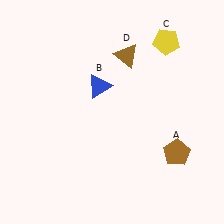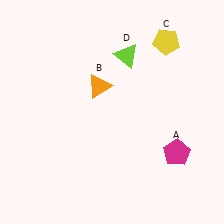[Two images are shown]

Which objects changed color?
A changed from brown to magenta. B changed from blue to orange. D changed from brown to lime.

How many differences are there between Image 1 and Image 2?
There are 3 differences between the two images.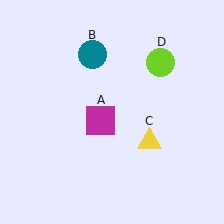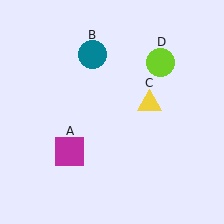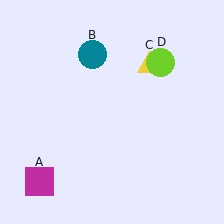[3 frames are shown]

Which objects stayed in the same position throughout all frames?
Teal circle (object B) and lime circle (object D) remained stationary.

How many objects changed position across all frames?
2 objects changed position: magenta square (object A), yellow triangle (object C).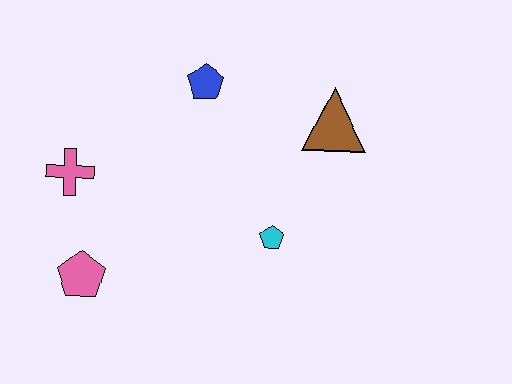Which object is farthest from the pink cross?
The brown triangle is farthest from the pink cross.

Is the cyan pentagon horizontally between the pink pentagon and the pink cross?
No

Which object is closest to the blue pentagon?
The brown triangle is closest to the blue pentagon.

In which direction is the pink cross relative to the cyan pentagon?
The pink cross is to the left of the cyan pentagon.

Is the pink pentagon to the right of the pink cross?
Yes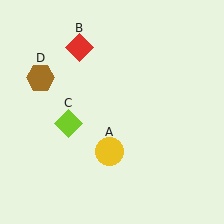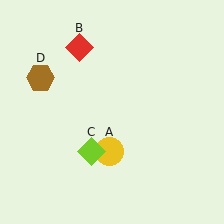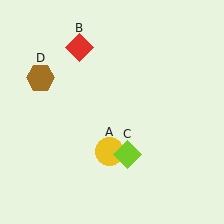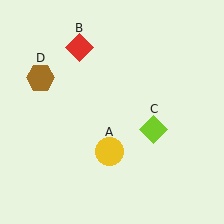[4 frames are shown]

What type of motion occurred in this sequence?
The lime diamond (object C) rotated counterclockwise around the center of the scene.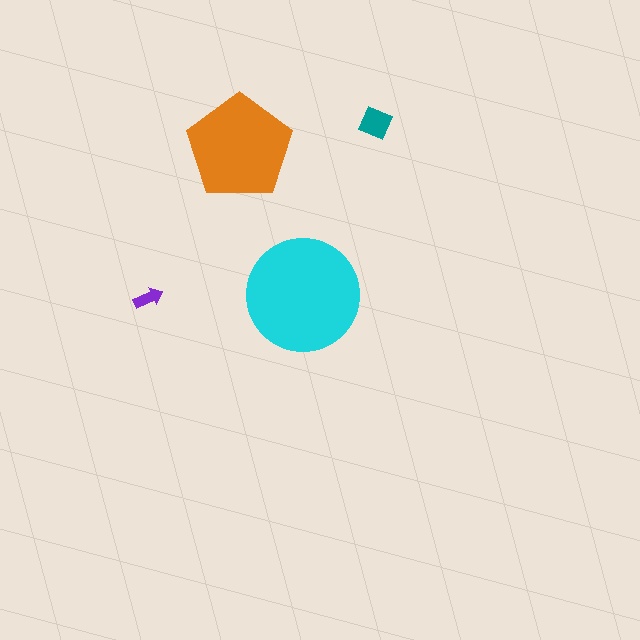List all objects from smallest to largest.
The purple arrow, the teal square, the orange pentagon, the cyan circle.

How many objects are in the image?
There are 4 objects in the image.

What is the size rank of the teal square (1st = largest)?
3rd.